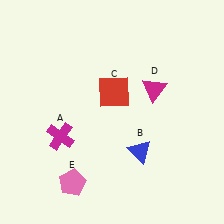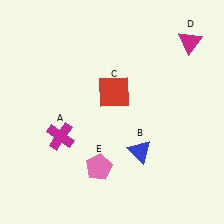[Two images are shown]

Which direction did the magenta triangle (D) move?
The magenta triangle (D) moved up.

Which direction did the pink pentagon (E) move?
The pink pentagon (E) moved right.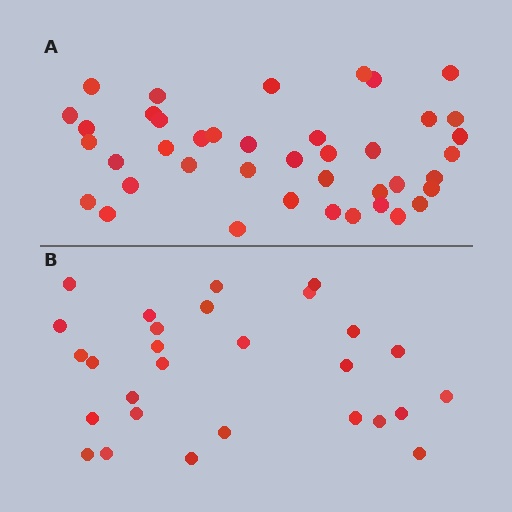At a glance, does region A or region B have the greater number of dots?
Region A (the top region) has more dots.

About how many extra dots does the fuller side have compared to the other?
Region A has approximately 15 more dots than region B.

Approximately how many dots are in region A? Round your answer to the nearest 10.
About 40 dots. (The exact count is 41, which rounds to 40.)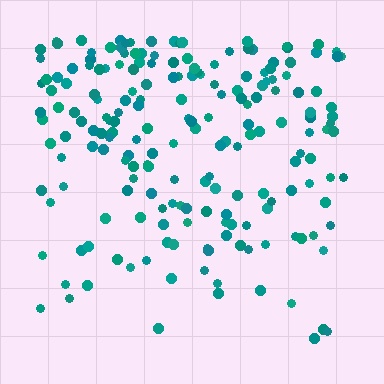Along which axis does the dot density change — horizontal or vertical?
Vertical.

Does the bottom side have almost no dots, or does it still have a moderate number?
Still a moderate number, just noticeably fewer than the top.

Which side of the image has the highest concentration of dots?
The top.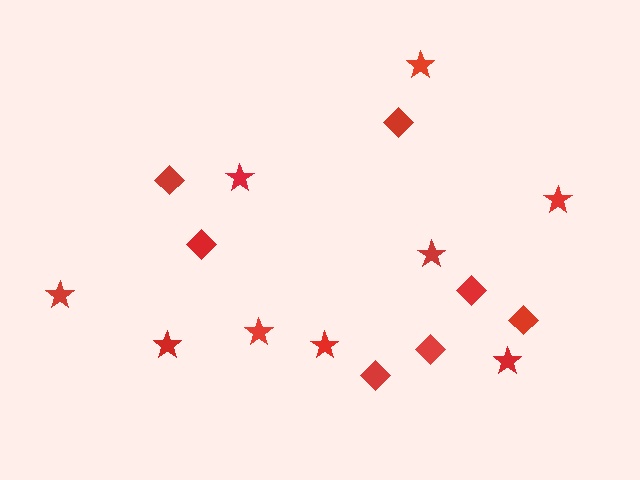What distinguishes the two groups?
There are 2 groups: one group of diamonds (7) and one group of stars (9).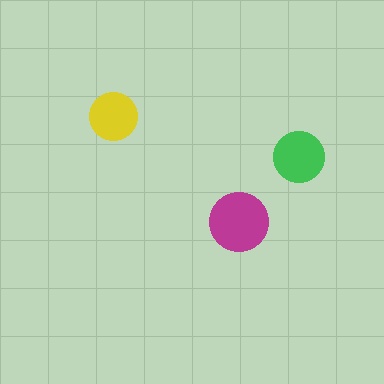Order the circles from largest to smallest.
the magenta one, the green one, the yellow one.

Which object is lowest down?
The magenta circle is bottommost.